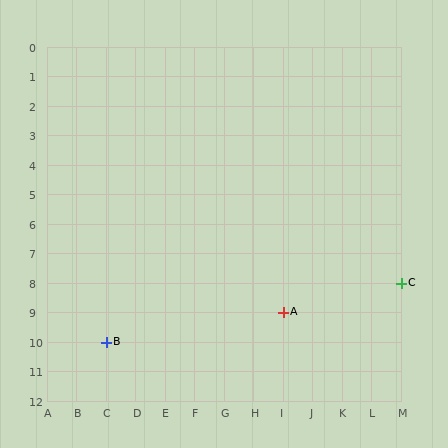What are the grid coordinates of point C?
Point C is at grid coordinates (M, 8).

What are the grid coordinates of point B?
Point B is at grid coordinates (C, 10).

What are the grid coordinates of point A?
Point A is at grid coordinates (I, 9).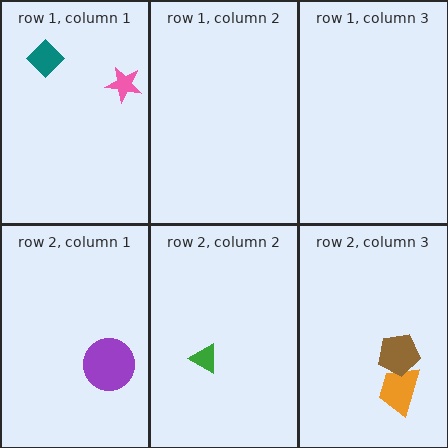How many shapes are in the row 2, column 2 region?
1.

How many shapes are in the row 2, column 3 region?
2.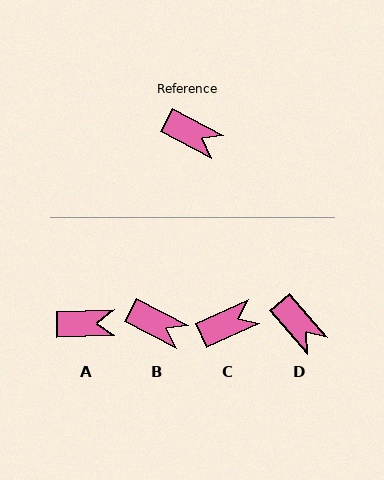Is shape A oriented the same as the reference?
No, it is off by about 29 degrees.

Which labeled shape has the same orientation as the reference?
B.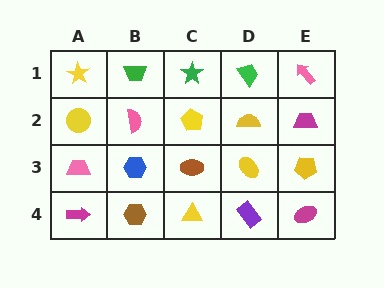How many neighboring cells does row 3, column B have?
4.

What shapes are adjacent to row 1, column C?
A yellow pentagon (row 2, column C), a green trapezoid (row 1, column B), a green trapezoid (row 1, column D).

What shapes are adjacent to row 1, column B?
A pink semicircle (row 2, column B), a yellow star (row 1, column A), a green star (row 1, column C).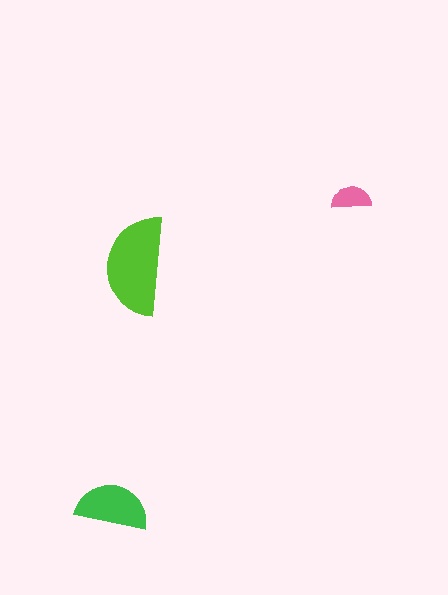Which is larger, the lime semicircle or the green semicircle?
The lime one.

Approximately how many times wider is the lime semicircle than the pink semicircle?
About 2.5 times wider.